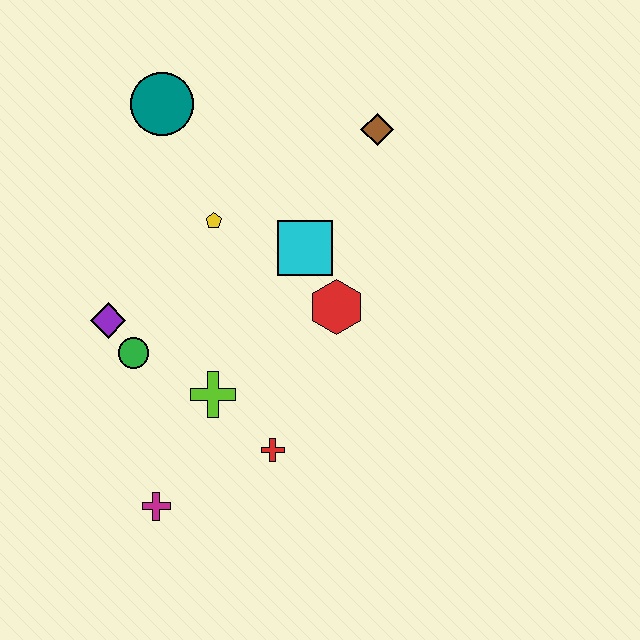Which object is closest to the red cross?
The lime cross is closest to the red cross.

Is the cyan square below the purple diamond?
No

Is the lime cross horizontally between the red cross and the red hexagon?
No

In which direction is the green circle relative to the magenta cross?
The green circle is above the magenta cross.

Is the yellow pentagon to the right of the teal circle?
Yes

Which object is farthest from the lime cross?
The brown diamond is farthest from the lime cross.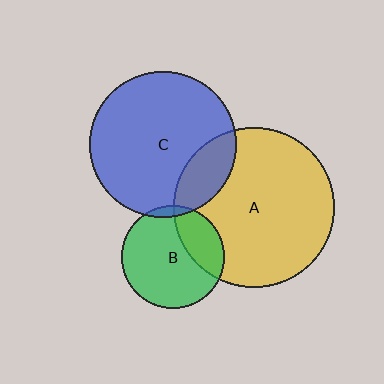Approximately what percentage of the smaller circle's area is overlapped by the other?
Approximately 25%.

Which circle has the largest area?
Circle A (yellow).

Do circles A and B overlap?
Yes.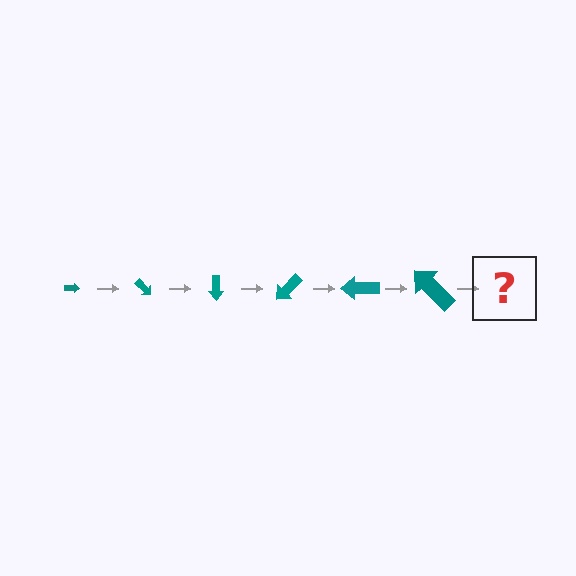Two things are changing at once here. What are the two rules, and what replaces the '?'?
The two rules are that the arrow grows larger each step and it rotates 45 degrees each step. The '?' should be an arrow, larger than the previous one and rotated 270 degrees from the start.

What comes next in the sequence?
The next element should be an arrow, larger than the previous one and rotated 270 degrees from the start.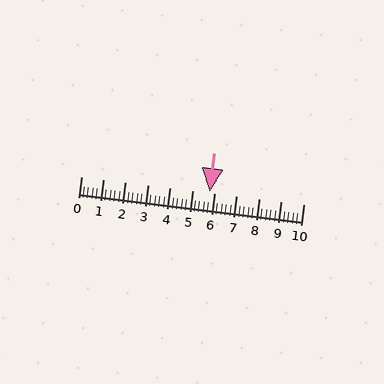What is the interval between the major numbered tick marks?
The major tick marks are spaced 1 units apart.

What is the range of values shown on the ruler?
The ruler shows values from 0 to 10.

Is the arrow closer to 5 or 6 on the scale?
The arrow is closer to 6.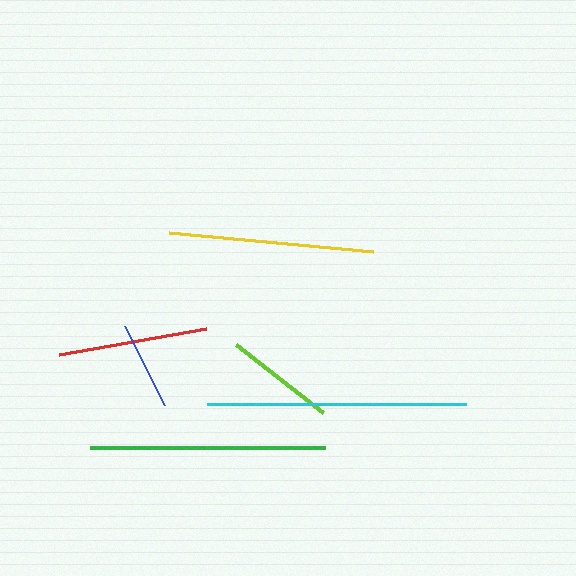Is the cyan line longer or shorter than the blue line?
The cyan line is longer than the blue line.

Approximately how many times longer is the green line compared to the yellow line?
The green line is approximately 1.1 times the length of the yellow line.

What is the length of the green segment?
The green segment is approximately 236 pixels long.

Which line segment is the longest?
The cyan line is the longest at approximately 259 pixels.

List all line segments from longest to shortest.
From longest to shortest: cyan, green, yellow, red, lime, blue.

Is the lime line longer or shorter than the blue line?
The lime line is longer than the blue line.